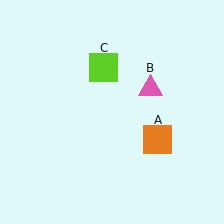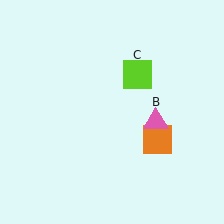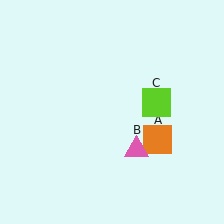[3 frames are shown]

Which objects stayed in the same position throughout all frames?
Orange square (object A) remained stationary.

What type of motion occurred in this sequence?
The pink triangle (object B), lime square (object C) rotated clockwise around the center of the scene.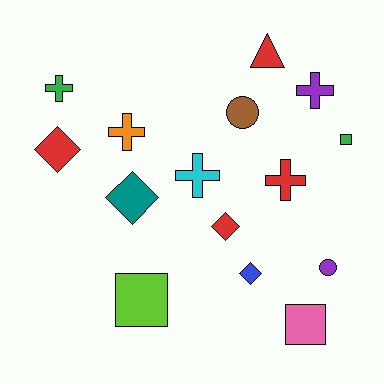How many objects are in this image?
There are 15 objects.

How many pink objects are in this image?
There is 1 pink object.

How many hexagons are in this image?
There are no hexagons.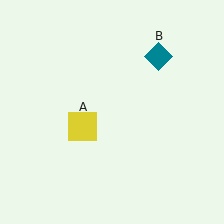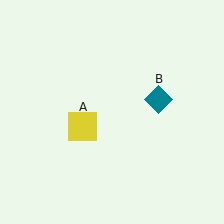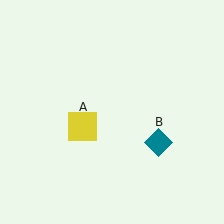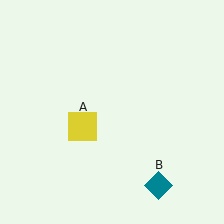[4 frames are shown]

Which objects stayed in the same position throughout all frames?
Yellow square (object A) remained stationary.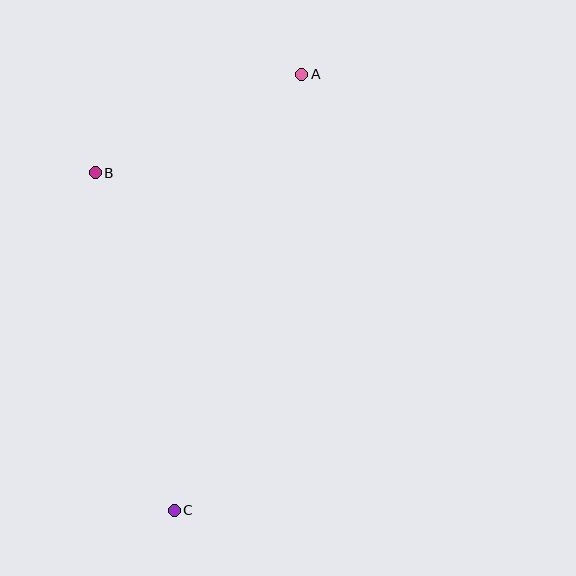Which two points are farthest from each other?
Points A and C are farthest from each other.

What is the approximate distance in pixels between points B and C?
The distance between B and C is approximately 347 pixels.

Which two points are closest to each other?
Points A and B are closest to each other.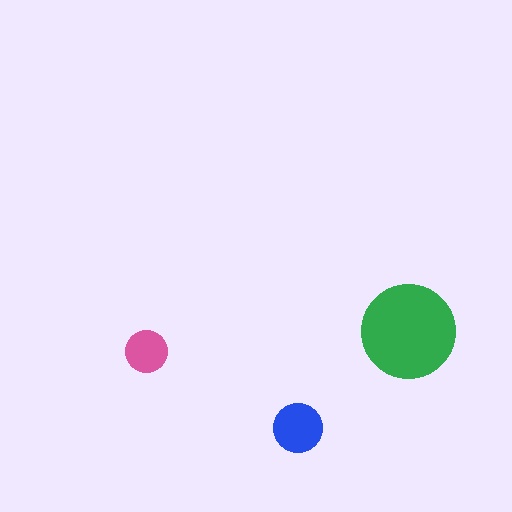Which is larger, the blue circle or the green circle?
The green one.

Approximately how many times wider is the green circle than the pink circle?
About 2 times wider.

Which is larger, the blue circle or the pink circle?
The blue one.